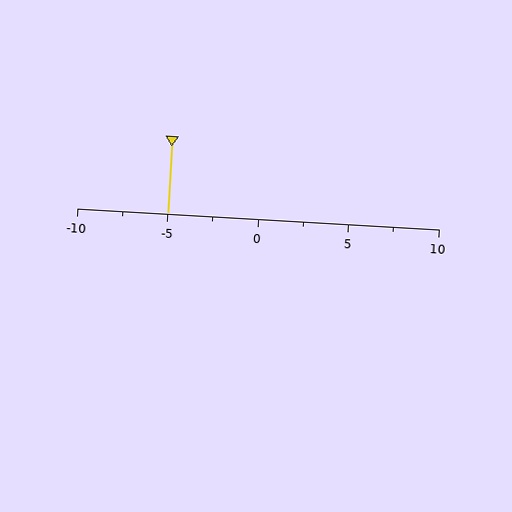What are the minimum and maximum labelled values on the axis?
The axis runs from -10 to 10.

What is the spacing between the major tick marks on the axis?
The major ticks are spaced 5 apart.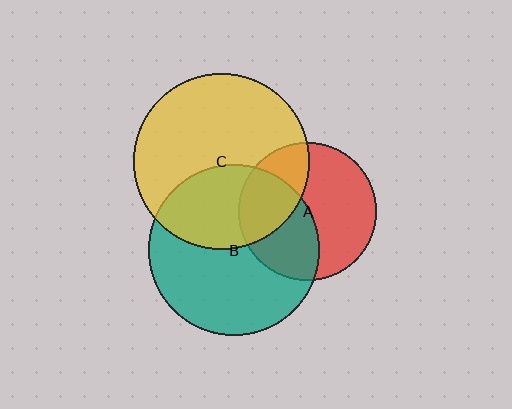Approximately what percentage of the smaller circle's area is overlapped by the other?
Approximately 30%.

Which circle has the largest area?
Circle C (yellow).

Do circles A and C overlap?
Yes.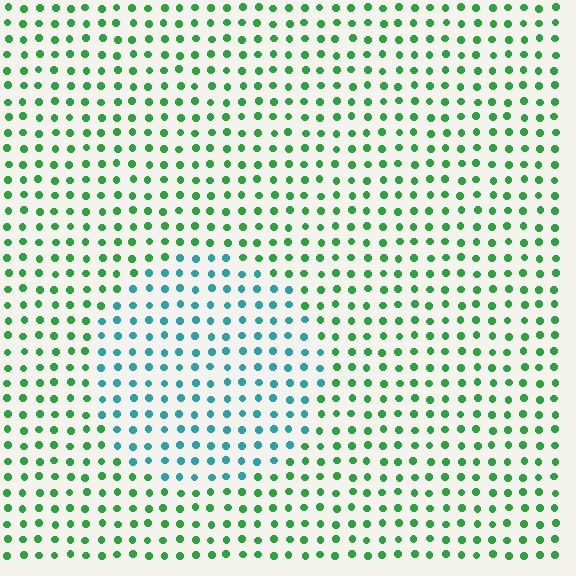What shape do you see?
I see a circle.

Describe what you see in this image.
The image is filled with small green elements in a uniform arrangement. A circle-shaped region is visible where the elements are tinted to a slightly different hue, forming a subtle color boundary.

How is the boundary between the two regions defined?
The boundary is defined purely by a slight shift in hue (about 51 degrees). Spacing, size, and orientation are identical on both sides.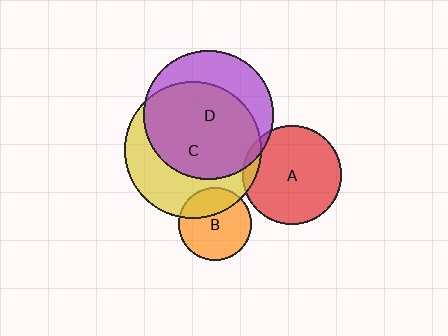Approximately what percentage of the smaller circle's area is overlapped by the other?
Approximately 5%.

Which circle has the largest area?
Circle C (yellow).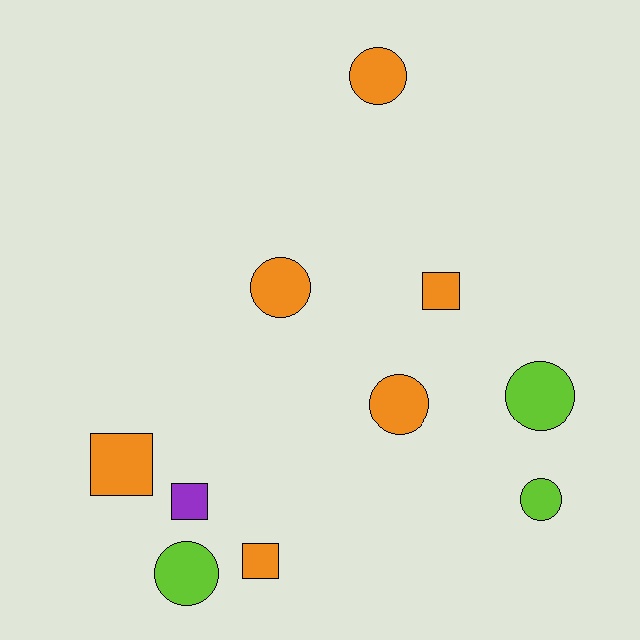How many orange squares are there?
There are 3 orange squares.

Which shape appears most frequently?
Circle, with 6 objects.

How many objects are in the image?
There are 10 objects.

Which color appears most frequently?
Orange, with 6 objects.